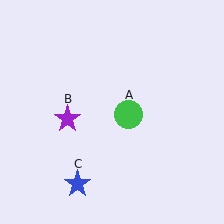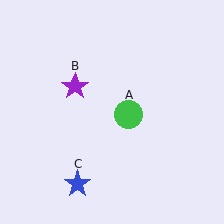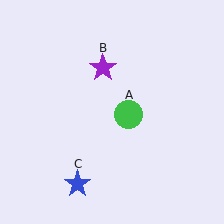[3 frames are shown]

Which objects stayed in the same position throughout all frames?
Green circle (object A) and blue star (object C) remained stationary.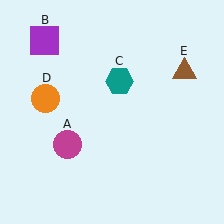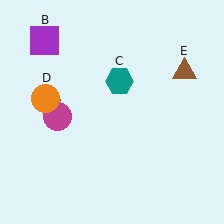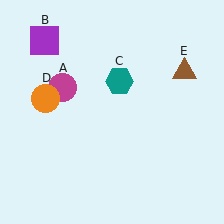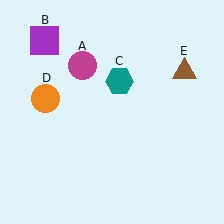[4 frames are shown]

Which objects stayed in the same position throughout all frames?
Purple square (object B) and teal hexagon (object C) and orange circle (object D) and brown triangle (object E) remained stationary.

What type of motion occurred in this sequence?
The magenta circle (object A) rotated clockwise around the center of the scene.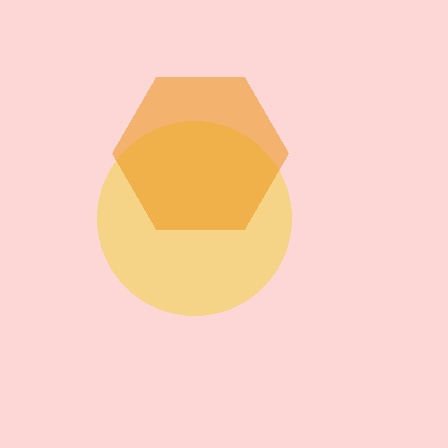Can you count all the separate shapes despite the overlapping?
Yes, there are 2 separate shapes.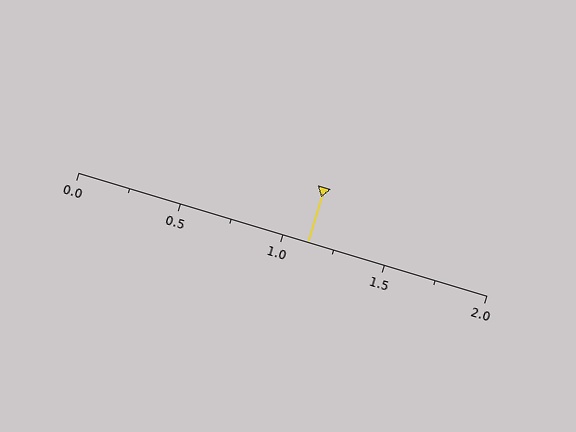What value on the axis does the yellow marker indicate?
The marker indicates approximately 1.12.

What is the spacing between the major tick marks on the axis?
The major ticks are spaced 0.5 apart.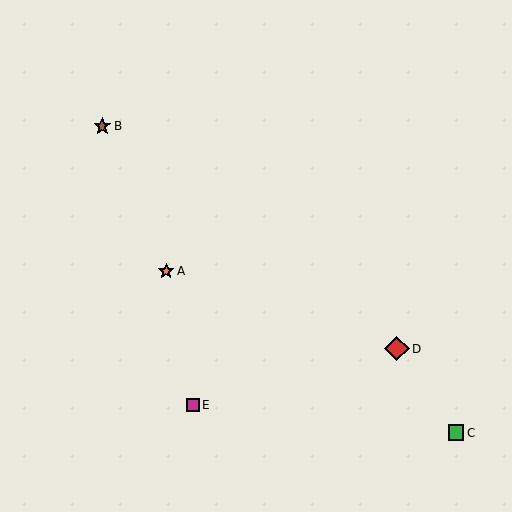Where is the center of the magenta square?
The center of the magenta square is at (193, 405).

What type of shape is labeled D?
Shape D is a red diamond.